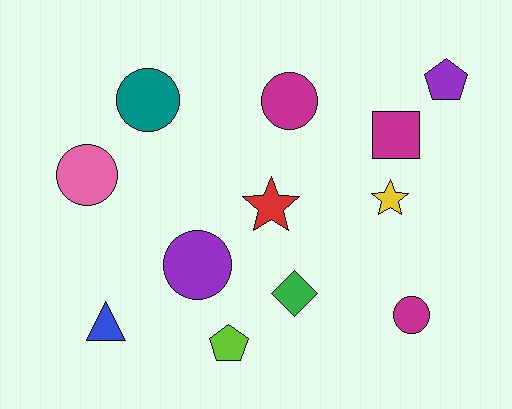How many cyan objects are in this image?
There are no cyan objects.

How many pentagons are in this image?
There are 2 pentagons.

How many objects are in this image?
There are 12 objects.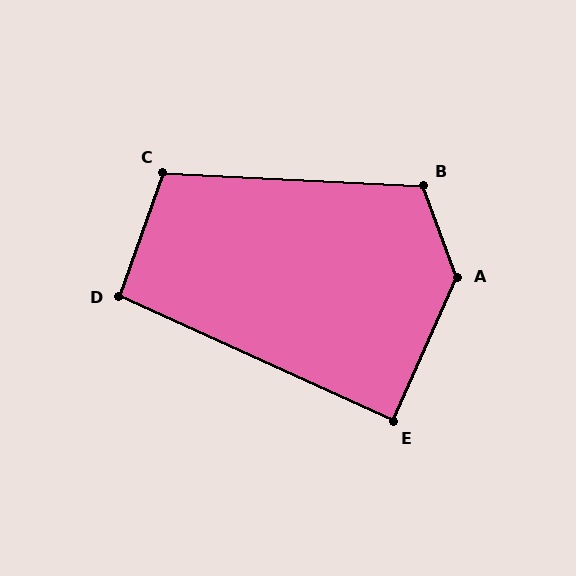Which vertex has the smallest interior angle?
E, at approximately 90 degrees.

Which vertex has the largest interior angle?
A, at approximately 136 degrees.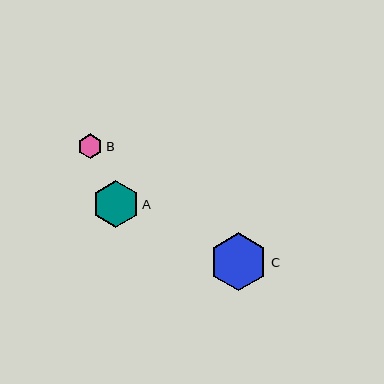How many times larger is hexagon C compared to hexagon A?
Hexagon C is approximately 1.2 times the size of hexagon A.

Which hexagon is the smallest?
Hexagon B is the smallest with a size of approximately 25 pixels.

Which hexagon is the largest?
Hexagon C is the largest with a size of approximately 58 pixels.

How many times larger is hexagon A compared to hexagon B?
Hexagon A is approximately 1.9 times the size of hexagon B.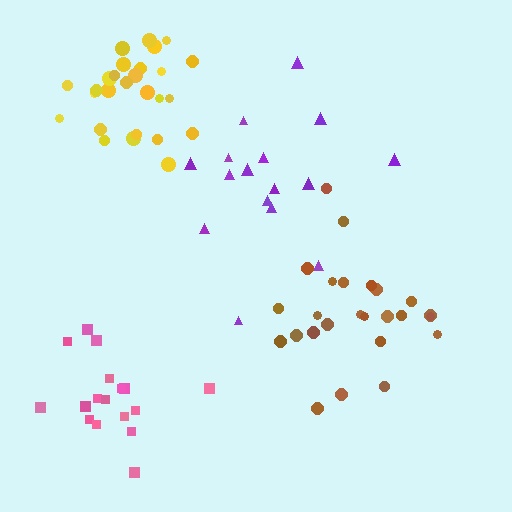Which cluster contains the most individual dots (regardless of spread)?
Yellow (27).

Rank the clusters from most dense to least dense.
yellow, brown, pink, purple.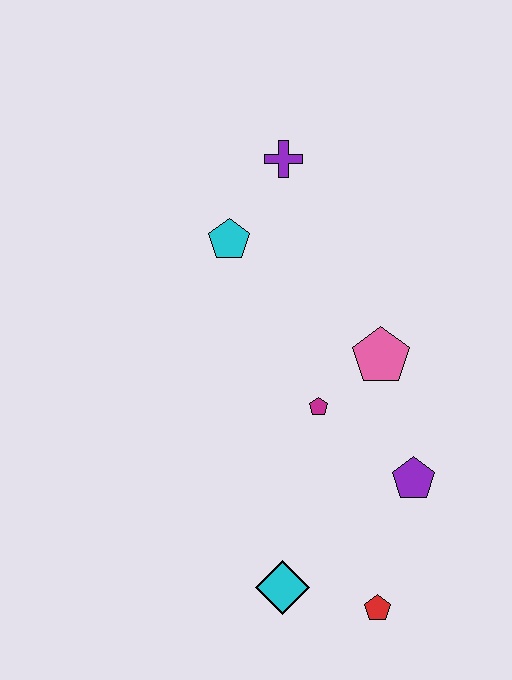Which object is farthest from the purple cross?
The red pentagon is farthest from the purple cross.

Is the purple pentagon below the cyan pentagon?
Yes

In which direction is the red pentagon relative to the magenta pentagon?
The red pentagon is below the magenta pentagon.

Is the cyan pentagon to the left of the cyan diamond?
Yes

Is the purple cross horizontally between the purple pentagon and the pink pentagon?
No